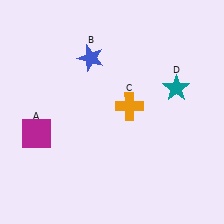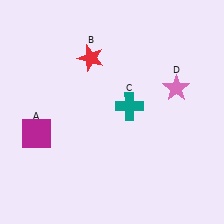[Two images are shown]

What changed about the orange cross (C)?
In Image 1, C is orange. In Image 2, it changed to teal.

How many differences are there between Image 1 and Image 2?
There are 3 differences between the two images.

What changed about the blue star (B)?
In Image 1, B is blue. In Image 2, it changed to red.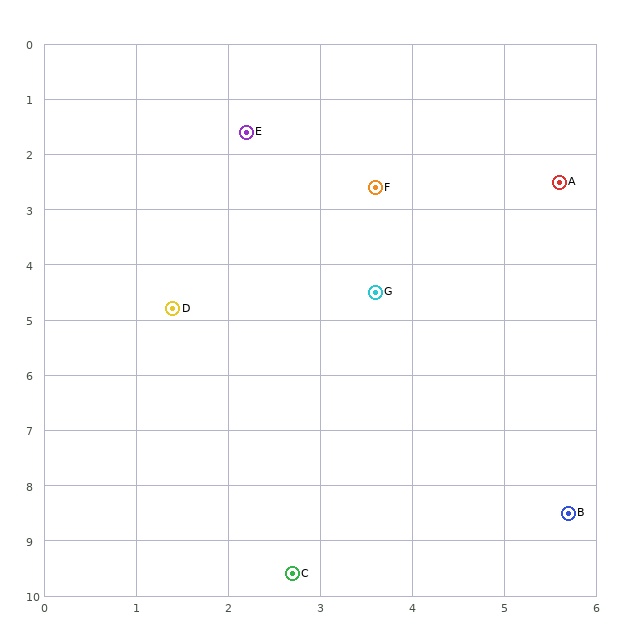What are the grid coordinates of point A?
Point A is at approximately (5.6, 2.5).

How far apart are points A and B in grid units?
Points A and B are about 6.0 grid units apart.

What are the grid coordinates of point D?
Point D is at approximately (1.4, 4.8).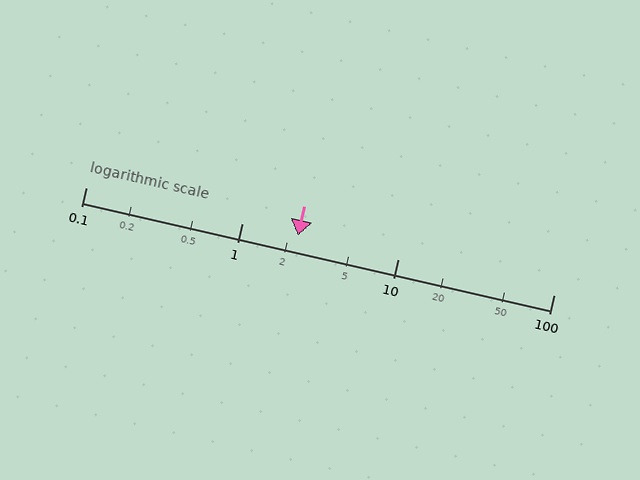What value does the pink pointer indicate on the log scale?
The pointer indicates approximately 2.3.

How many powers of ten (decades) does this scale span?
The scale spans 3 decades, from 0.1 to 100.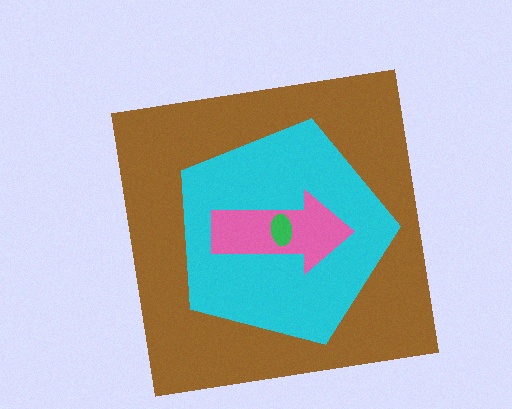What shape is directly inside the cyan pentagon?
The pink arrow.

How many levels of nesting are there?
4.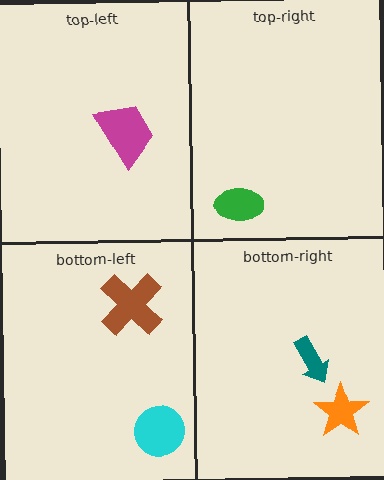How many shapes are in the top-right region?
1.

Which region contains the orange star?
The bottom-right region.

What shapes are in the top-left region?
The magenta trapezoid.